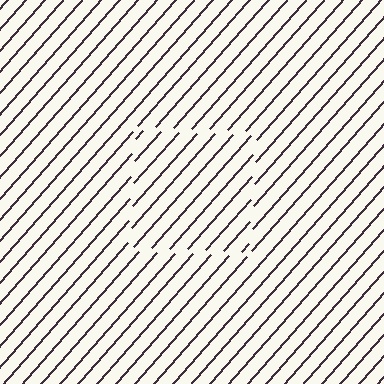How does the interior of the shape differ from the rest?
The interior of the shape contains the same grating, shifted by half a period — the contour is defined by the phase discontinuity where line-ends from the inner and outer gratings abut.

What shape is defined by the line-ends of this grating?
An illusory square. The interior of the shape contains the same grating, shifted by half a period — the contour is defined by the phase discontinuity where line-ends from the inner and outer gratings abut.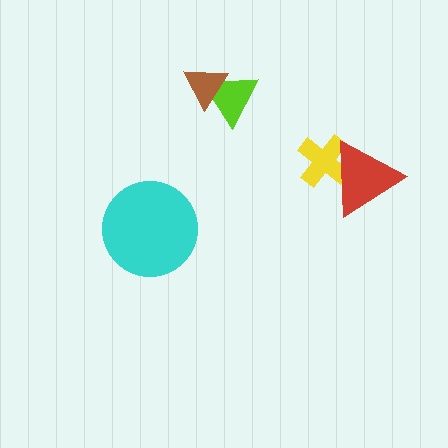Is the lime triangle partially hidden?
Yes, it is partially covered by another shape.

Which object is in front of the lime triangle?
The brown triangle is in front of the lime triangle.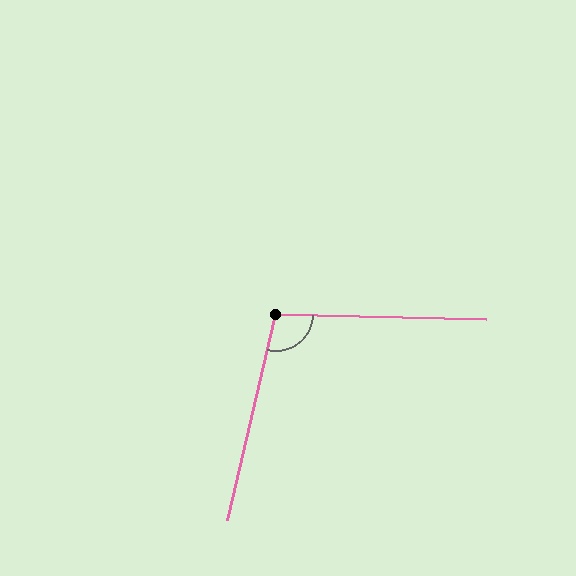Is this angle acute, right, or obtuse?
It is obtuse.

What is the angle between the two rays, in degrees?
Approximately 102 degrees.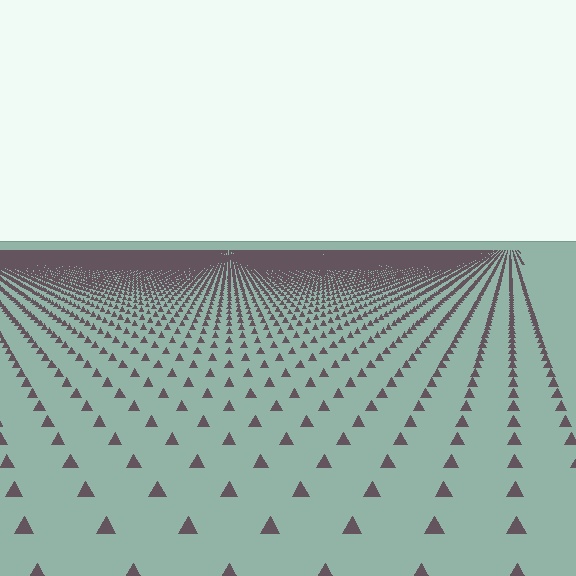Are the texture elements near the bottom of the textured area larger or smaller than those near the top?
Larger. Near the bottom, elements are closer to the viewer and appear at a bigger on-screen size.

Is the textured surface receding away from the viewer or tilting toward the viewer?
The surface is receding away from the viewer. Texture elements get smaller and denser toward the top.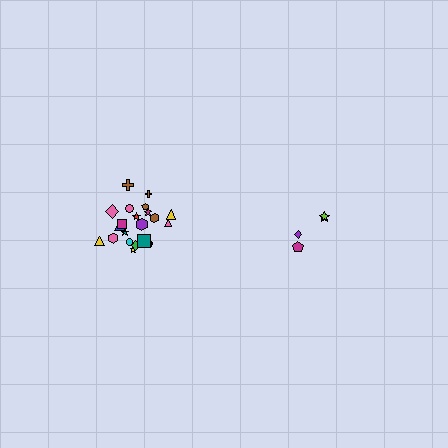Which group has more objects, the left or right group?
The left group.